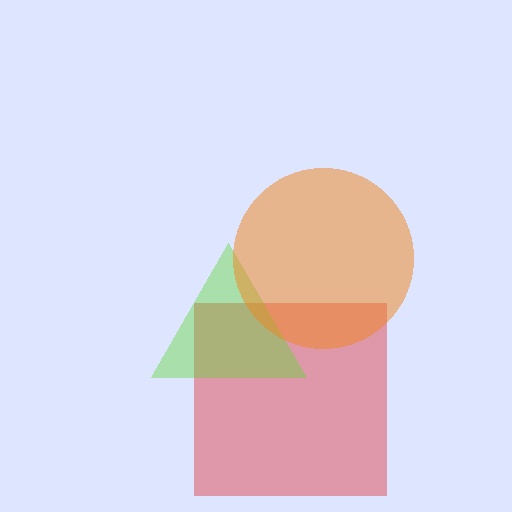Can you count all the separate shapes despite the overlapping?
Yes, there are 3 separate shapes.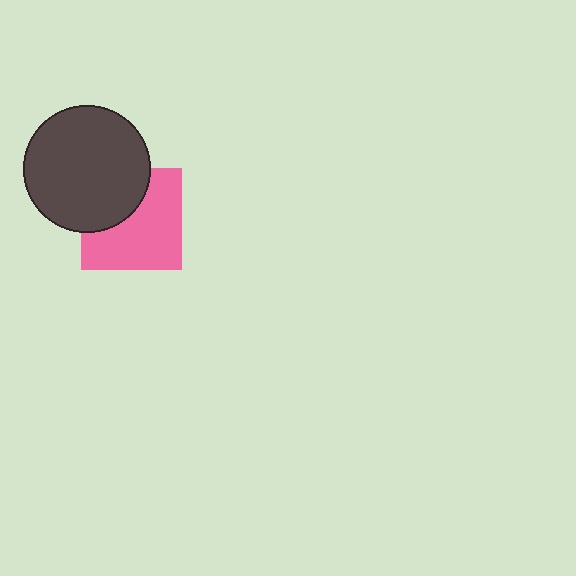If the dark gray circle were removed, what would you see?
You would see the complete pink square.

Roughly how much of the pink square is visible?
About half of it is visible (roughly 64%).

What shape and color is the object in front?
The object in front is a dark gray circle.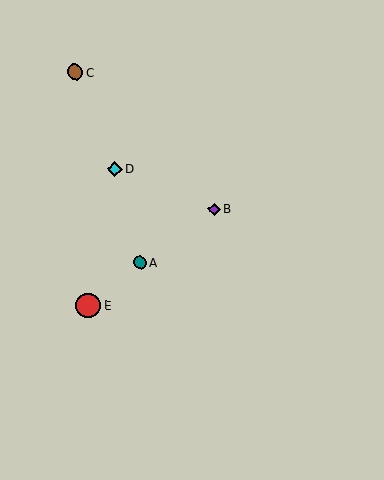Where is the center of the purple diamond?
The center of the purple diamond is at (214, 209).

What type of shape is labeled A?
Shape A is a teal circle.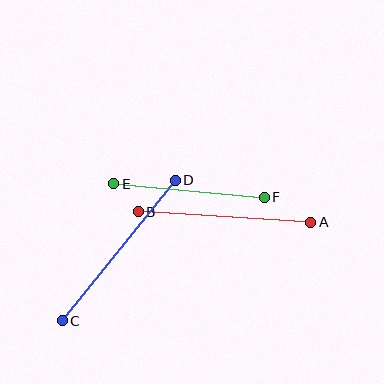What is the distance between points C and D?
The distance is approximately 180 pixels.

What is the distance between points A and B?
The distance is approximately 173 pixels.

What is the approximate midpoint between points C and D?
The midpoint is at approximately (119, 250) pixels.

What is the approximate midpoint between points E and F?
The midpoint is at approximately (189, 191) pixels.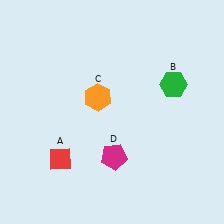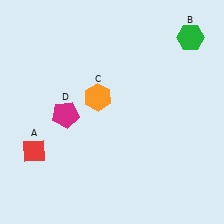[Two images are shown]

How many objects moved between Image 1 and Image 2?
3 objects moved between the two images.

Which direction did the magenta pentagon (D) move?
The magenta pentagon (D) moved left.